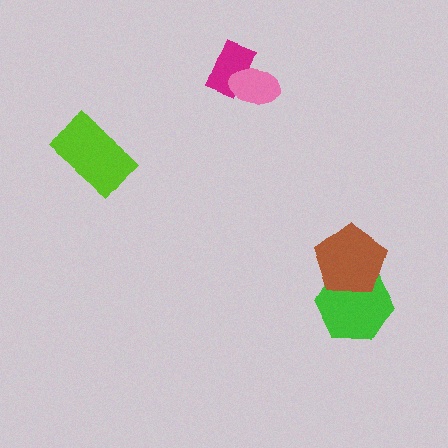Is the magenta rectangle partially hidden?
Yes, it is partially covered by another shape.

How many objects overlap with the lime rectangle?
0 objects overlap with the lime rectangle.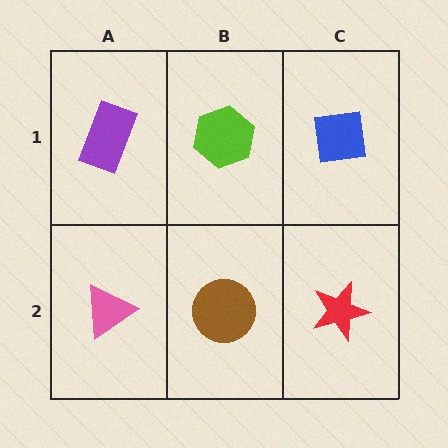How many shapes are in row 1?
3 shapes.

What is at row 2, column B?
A brown circle.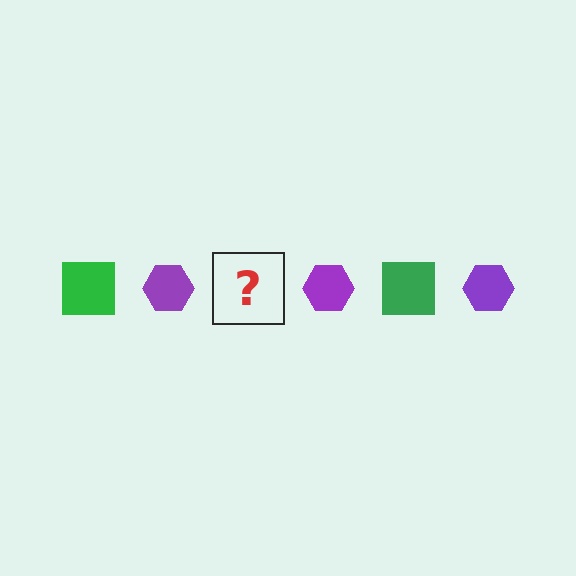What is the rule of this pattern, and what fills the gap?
The rule is that the pattern alternates between green square and purple hexagon. The gap should be filled with a green square.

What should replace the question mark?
The question mark should be replaced with a green square.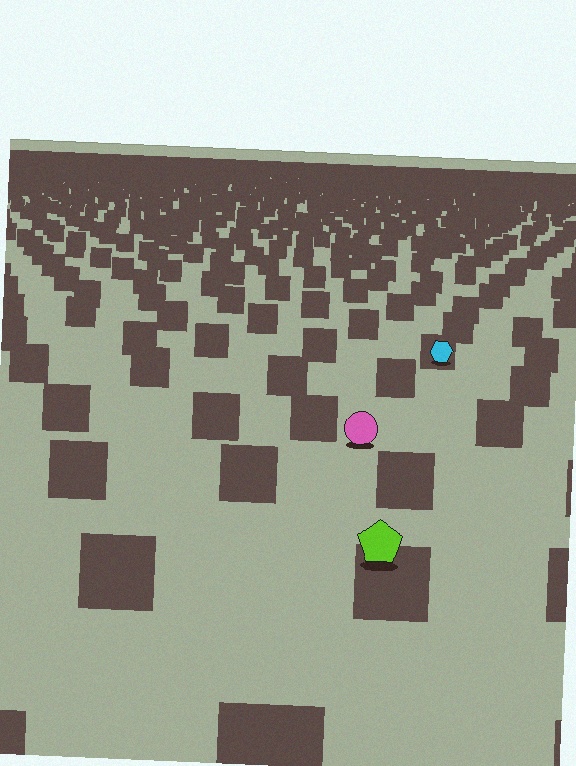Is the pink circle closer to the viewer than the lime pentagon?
No. The lime pentagon is closer — you can tell from the texture gradient: the ground texture is coarser near it.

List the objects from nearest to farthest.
From nearest to farthest: the lime pentagon, the pink circle, the cyan hexagon.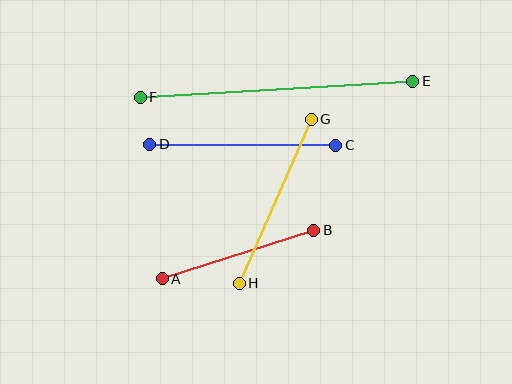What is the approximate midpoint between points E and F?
The midpoint is at approximately (277, 89) pixels.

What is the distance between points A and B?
The distance is approximately 159 pixels.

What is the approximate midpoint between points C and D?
The midpoint is at approximately (243, 145) pixels.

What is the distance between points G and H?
The distance is approximately 179 pixels.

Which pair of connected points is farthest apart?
Points E and F are farthest apart.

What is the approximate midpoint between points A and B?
The midpoint is at approximately (238, 254) pixels.